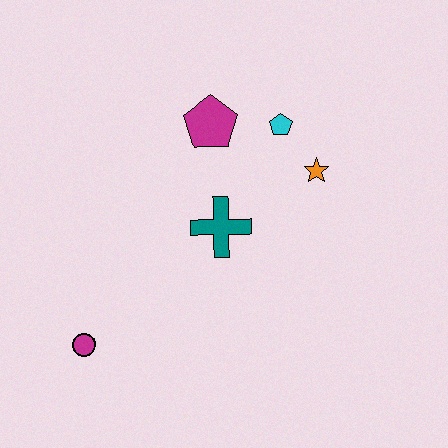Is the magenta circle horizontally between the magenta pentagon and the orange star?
No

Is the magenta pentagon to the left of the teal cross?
Yes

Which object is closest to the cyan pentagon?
The orange star is closest to the cyan pentagon.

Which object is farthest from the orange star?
The magenta circle is farthest from the orange star.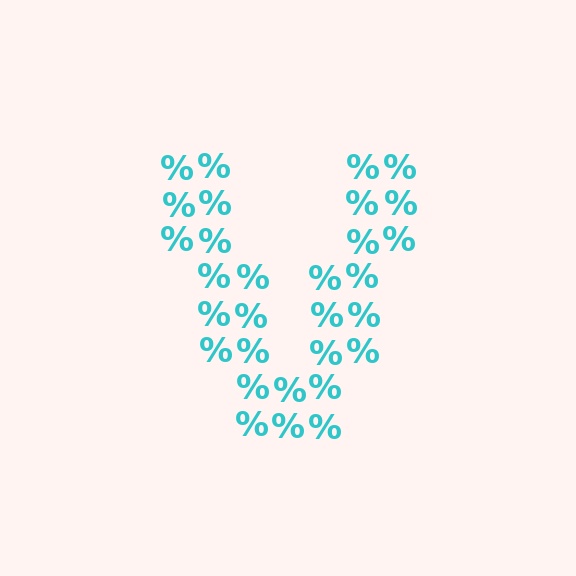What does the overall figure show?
The overall figure shows the letter V.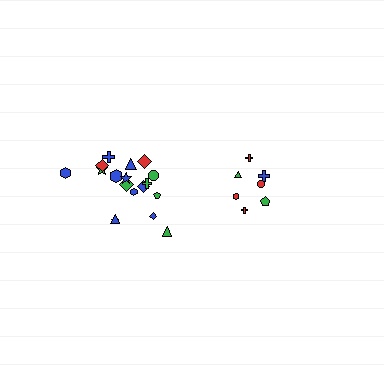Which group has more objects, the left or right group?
The left group.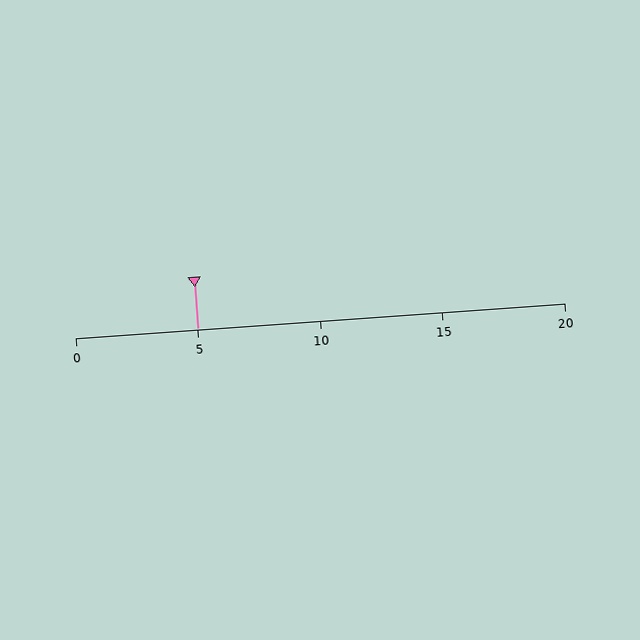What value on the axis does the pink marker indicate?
The marker indicates approximately 5.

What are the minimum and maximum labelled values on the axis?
The axis runs from 0 to 20.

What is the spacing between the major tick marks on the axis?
The major ticks are spaced 5 apart.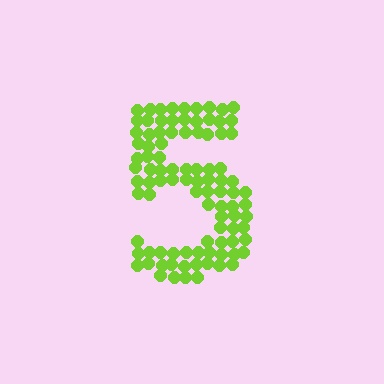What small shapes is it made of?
It is made of small circles.